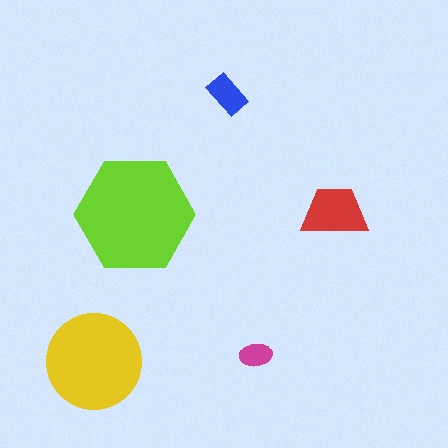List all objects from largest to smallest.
The lime hexagon, the yellow circle, the red trapezoid, the blue rectangle, the magenta ellipse.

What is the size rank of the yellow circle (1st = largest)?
2nd.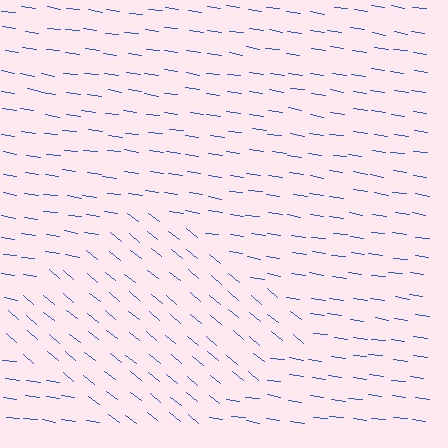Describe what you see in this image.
The image is filled with small blue line segments. A diamond region in the image has lines oriented differently from the surrounding lines, creating a visible texture boundary.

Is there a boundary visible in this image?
Yes, there is a texture boundary formed by a change in line orientation.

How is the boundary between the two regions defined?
The boundary is defined purely by a change in line orientation (approximately 31 degrees difference). All lines are the same color and thickness.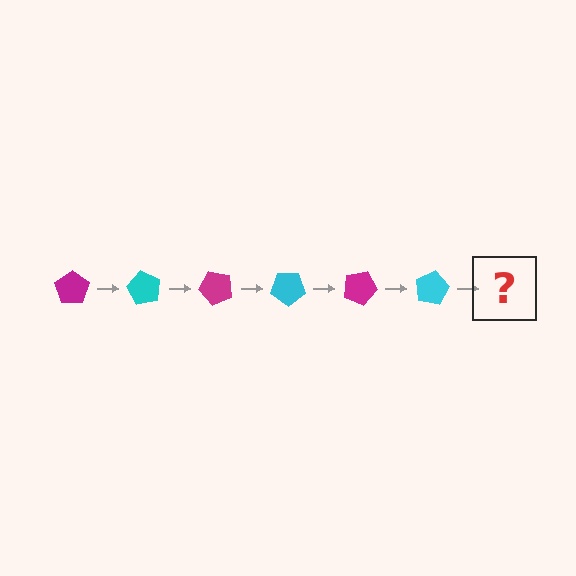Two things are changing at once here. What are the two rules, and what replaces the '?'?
The two rules are that it rotates 60 degrees each step and the color cycles through magenta and cyan. The '?' should be a magenta pentagon, rotated 360 degrees from the start.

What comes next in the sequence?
The next element should be a magenta pentagon, rotated 360 degrees from the start.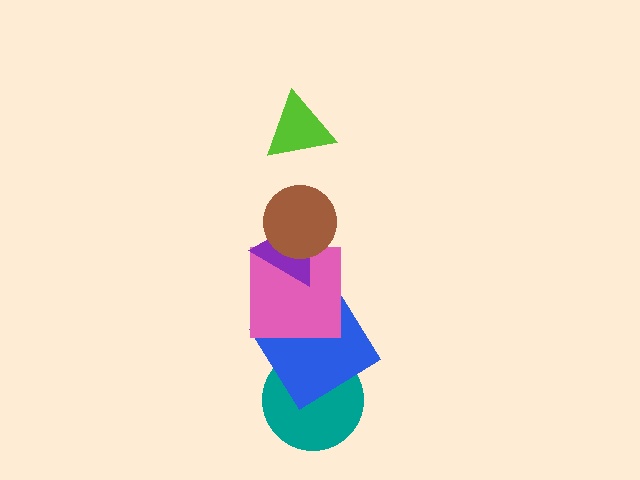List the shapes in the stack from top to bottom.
From top to bottom: the lime triangle, the brown circle, the purple triangle, the pink square, the blue diamond, the teal circle.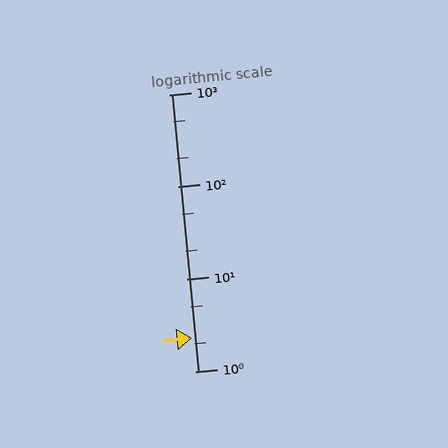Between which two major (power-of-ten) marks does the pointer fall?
The pointer is between 1 and 10.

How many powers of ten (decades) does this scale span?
The scale spans 3 decades, from 1 to 1000.